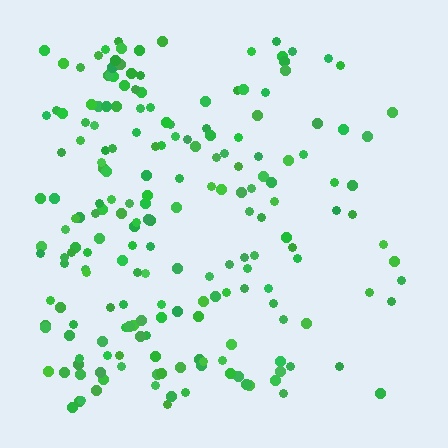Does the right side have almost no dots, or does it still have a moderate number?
Still a moderate number, just noticeably fewer than the left.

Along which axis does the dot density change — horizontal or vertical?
Horizontal.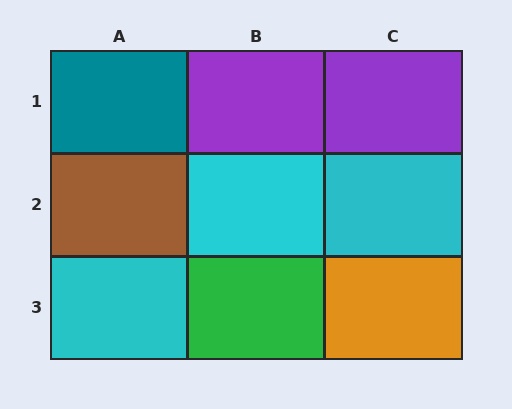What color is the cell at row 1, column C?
Purple.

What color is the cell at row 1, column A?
Teal.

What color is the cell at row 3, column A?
Cyan.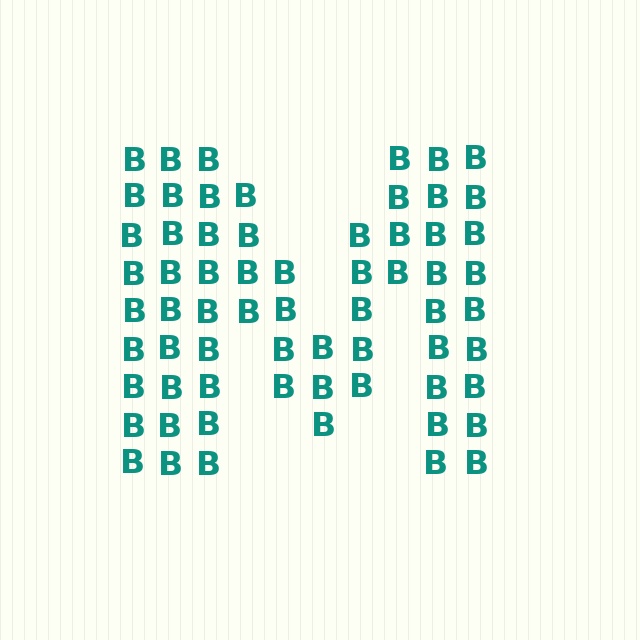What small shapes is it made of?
It is made of small letter B's.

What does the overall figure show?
The overall figure shows the letter M.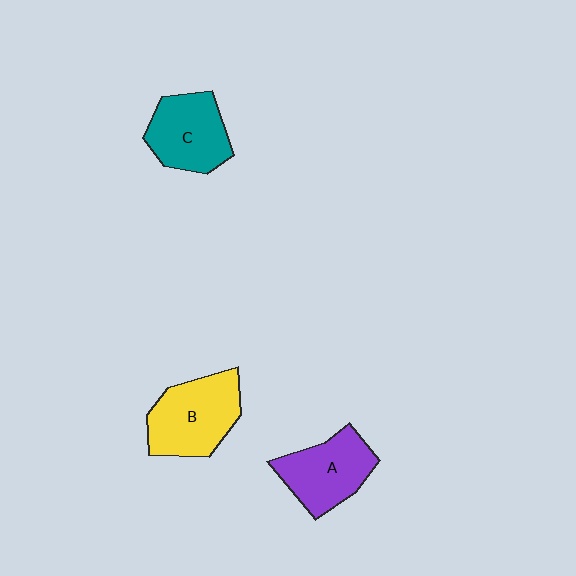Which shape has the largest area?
Shape B (yellow).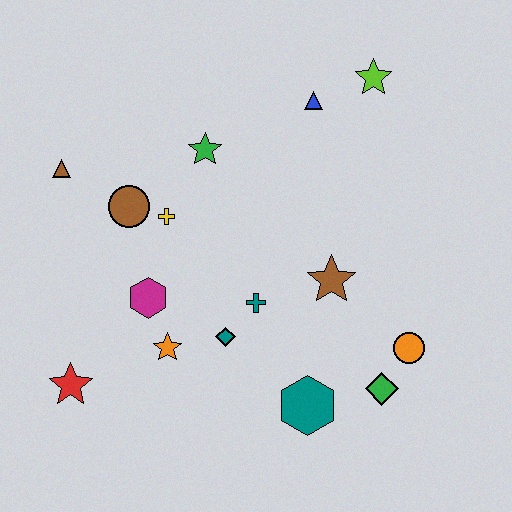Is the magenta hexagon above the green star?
No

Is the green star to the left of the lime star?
Yes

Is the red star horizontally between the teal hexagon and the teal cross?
No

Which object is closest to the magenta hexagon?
The orange star is closest to the magenta hexagon.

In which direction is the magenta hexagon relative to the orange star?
The magenta hexagon is above the orange star.